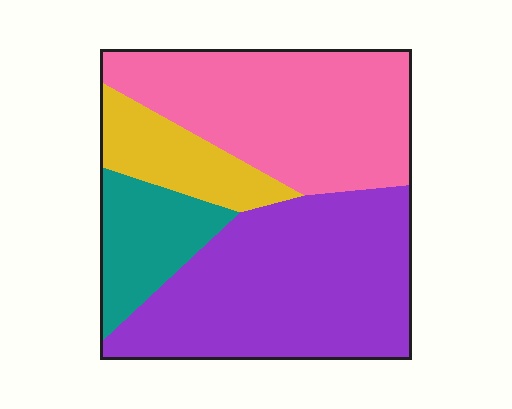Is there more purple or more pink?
Purple.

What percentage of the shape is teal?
Teal takes up about one eighth (1/8) of the shape.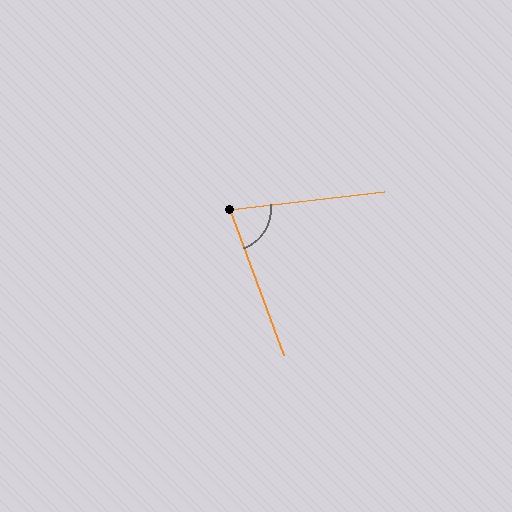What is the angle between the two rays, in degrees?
Approximately 76 degrees.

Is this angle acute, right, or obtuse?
It is acute.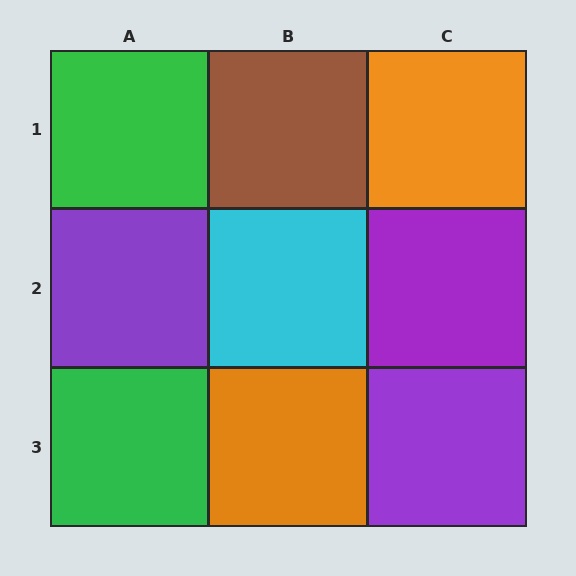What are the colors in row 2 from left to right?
Purple, cyan, purple.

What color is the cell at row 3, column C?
Purple.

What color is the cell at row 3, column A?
Green.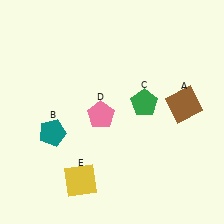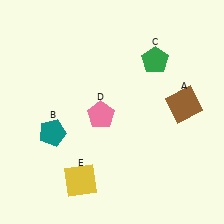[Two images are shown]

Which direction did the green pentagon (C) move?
The green pentagon (C) moved up.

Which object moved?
The green pentagon (C) moved up.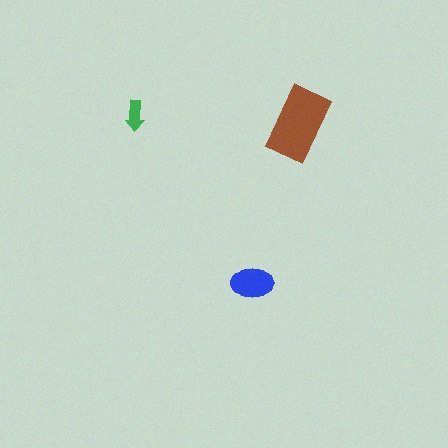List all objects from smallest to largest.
The green arrow, the blue ellipse, the brown rectangle.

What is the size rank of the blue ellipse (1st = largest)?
2nd.